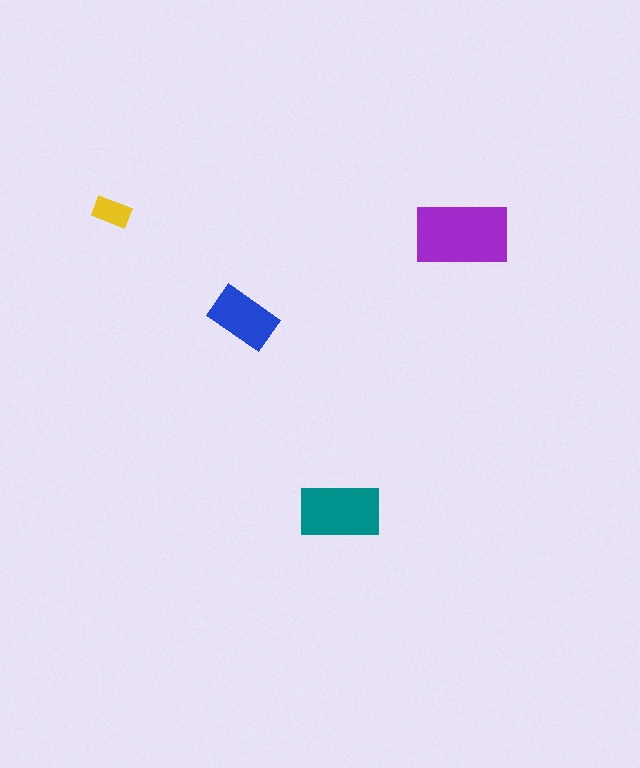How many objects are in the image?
There are 4 objects in the image.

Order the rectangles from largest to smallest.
the purple one, the teal one, the blue one, the yellow one.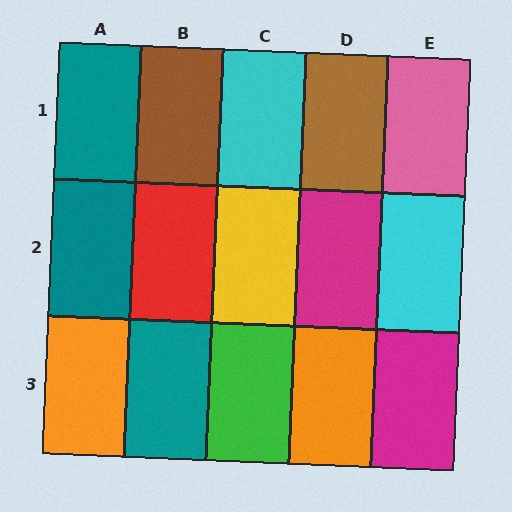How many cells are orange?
2 cells are orange.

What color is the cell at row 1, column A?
Teal.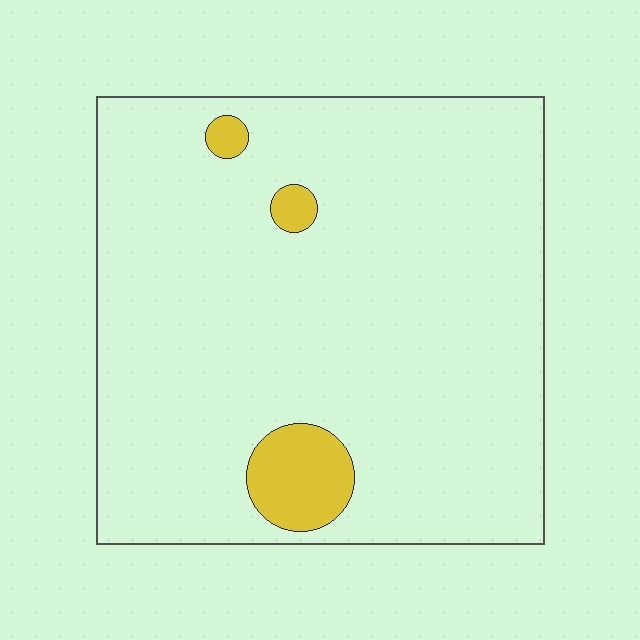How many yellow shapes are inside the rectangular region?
3.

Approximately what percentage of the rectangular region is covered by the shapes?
Approximately 5%.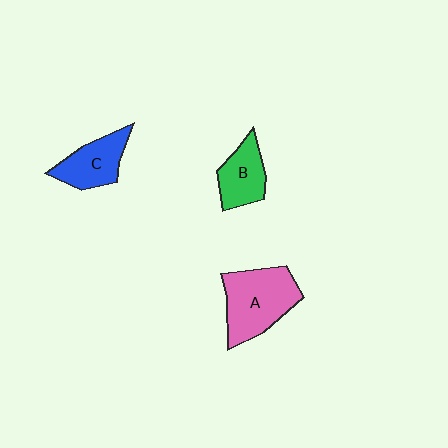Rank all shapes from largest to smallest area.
From largest to smallest: A (pink), C (blue), B (green).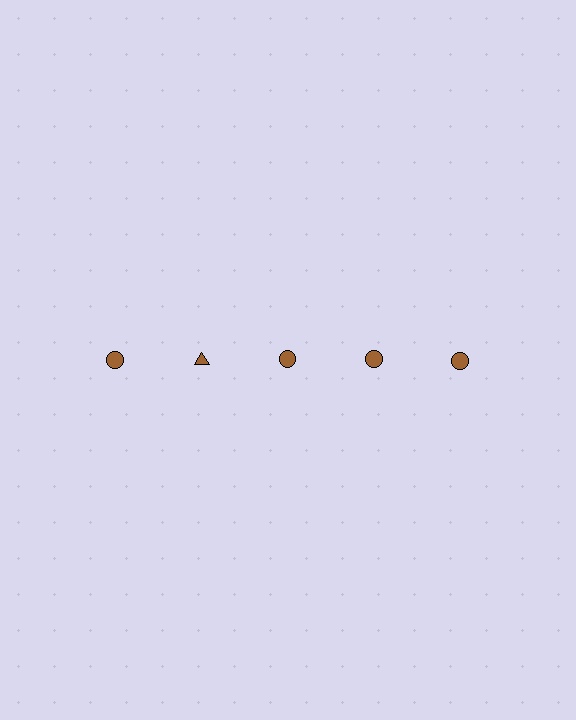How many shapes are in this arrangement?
There are 5 shapes arranged in a grid pattern.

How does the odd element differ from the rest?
It has a different shape: triangle instead of circle.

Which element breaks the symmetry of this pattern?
The brown triangle in the top row, second from left column breaks the symmetry. All other shapes are brown circles.